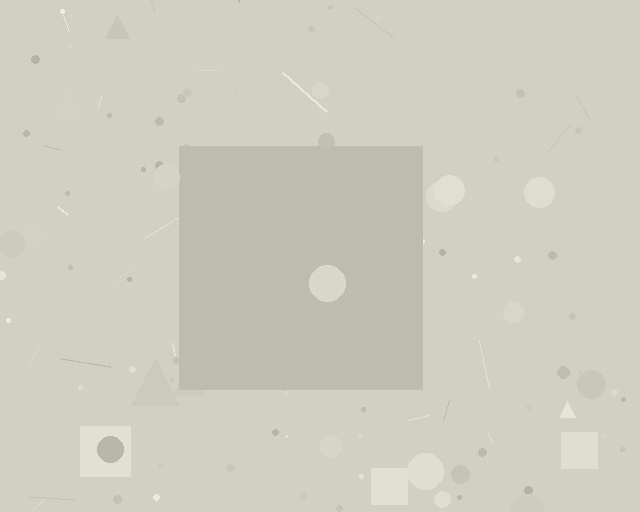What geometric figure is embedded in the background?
A square is embedded in the background.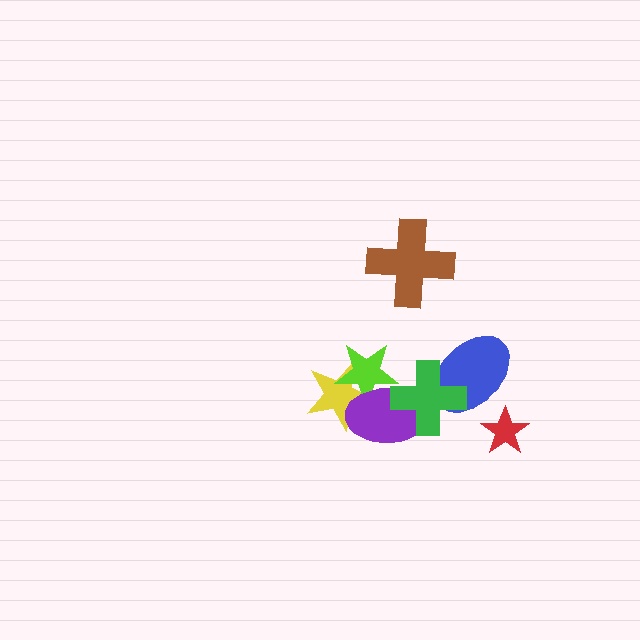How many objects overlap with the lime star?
2 objects overlap with the lime star.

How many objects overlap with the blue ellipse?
1 object overlaps with the blue ellipse.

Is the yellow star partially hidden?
Yes, it is partially covered by another shape.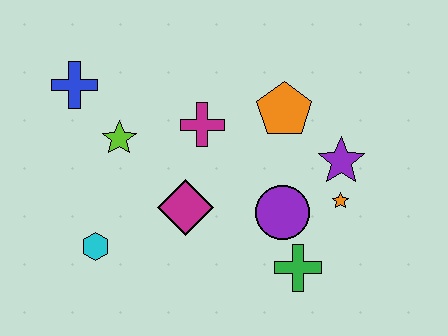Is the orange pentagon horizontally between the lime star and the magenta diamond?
No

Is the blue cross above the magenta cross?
Yes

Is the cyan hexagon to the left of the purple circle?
Yes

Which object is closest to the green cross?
The purple circle is closest to the green cross.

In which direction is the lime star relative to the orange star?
The lime star is to the left of the orange star.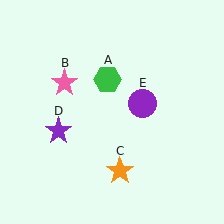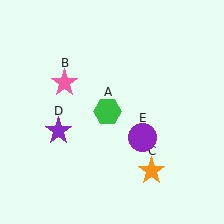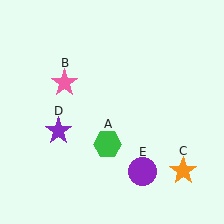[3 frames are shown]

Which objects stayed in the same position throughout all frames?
Pink star (object B) and purple star (object D) remained stationary.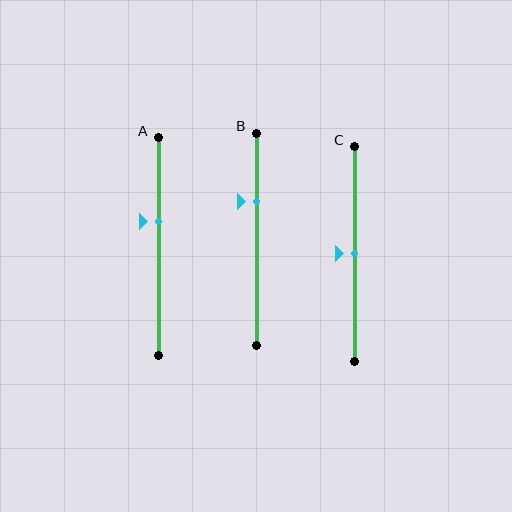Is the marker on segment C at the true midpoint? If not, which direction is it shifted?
Yes, the marker on segment C is at the true midpoint.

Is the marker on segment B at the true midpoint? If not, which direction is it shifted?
No, the marker on segment B is shifted upward by about 18% of the segment length.